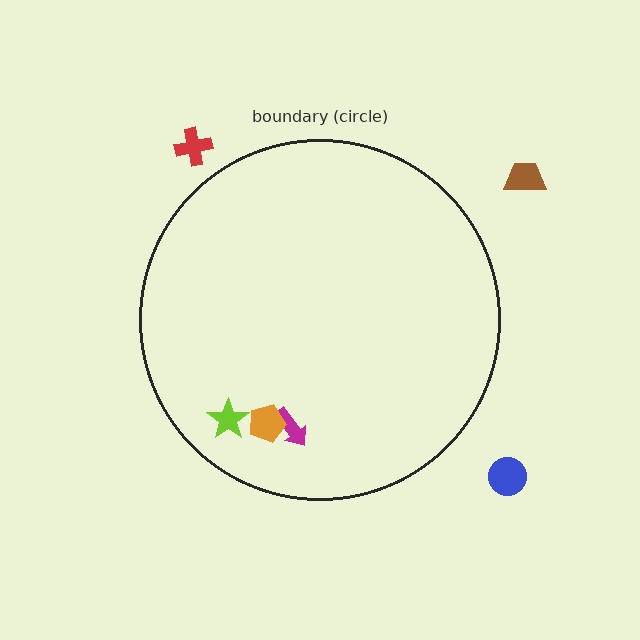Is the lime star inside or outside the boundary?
Inside.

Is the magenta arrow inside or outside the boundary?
Inside.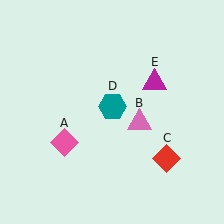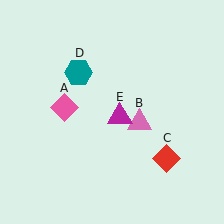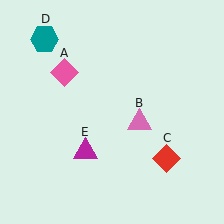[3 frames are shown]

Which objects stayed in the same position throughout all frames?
Pink triangle (object B) and red diamond (object C) remained stationary.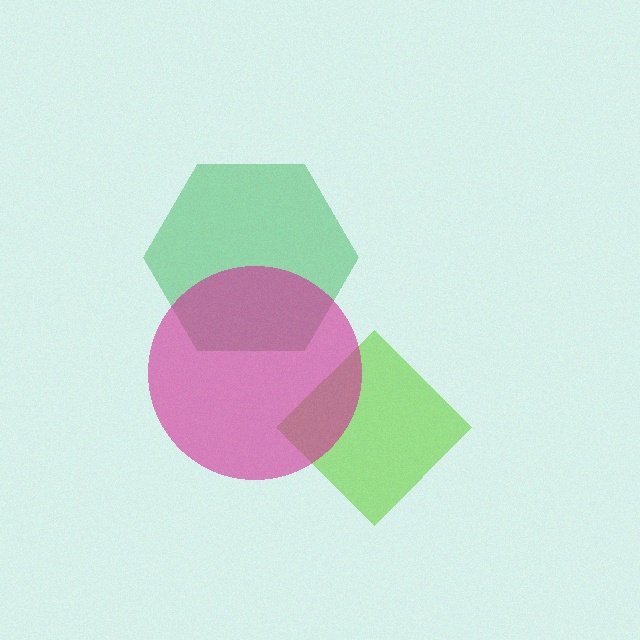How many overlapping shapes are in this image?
There are 3 overlapping shapes in the image.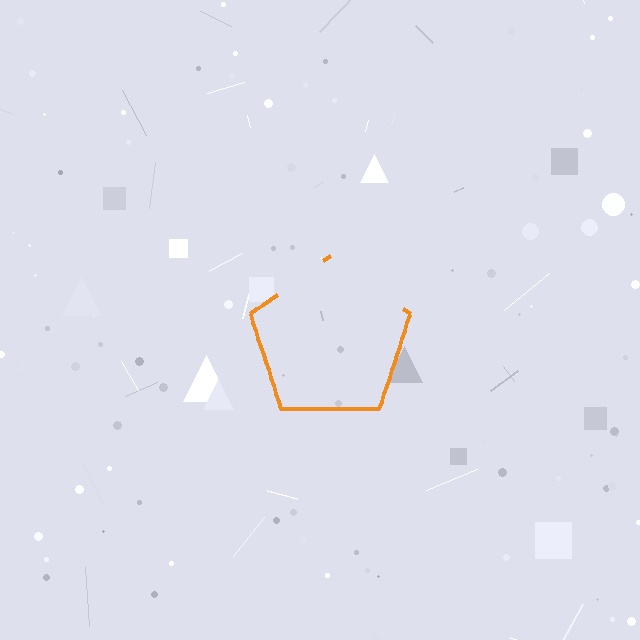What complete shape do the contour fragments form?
The contour fragments form a pentagon.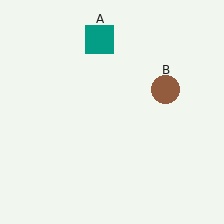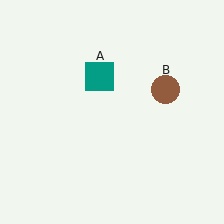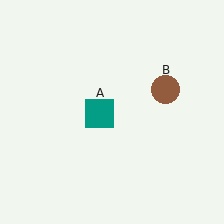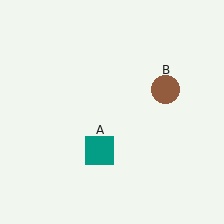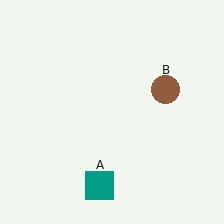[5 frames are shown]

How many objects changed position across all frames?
1 object changed position: teal square (object A).